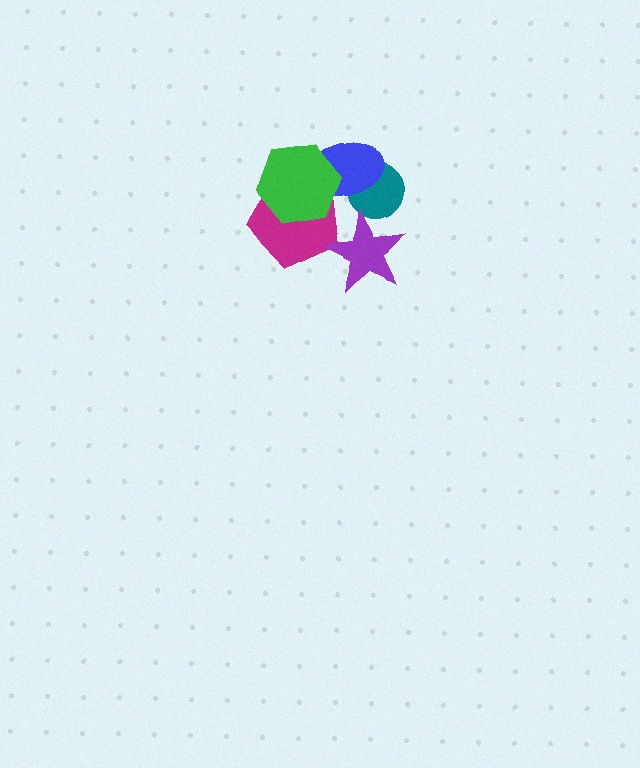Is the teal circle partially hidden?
Yes, it is partially covered by another shape.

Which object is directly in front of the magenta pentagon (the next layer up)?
The green hexagon is directly in front of the magenta pentagon.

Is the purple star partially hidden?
No, no other shape covers it.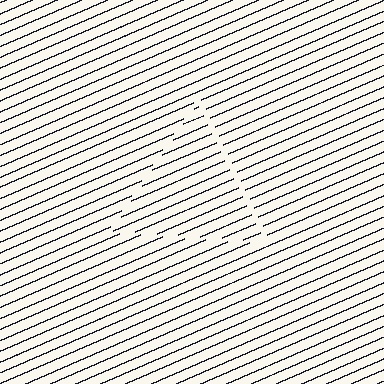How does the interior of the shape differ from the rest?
The interior of the shape contains the same grating, shifted by half a period — the contour is defined by the phase discontinuity where line-ends from the inner and outer gratings abut.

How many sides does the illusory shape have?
3 sides — the line-ends trace a triangle.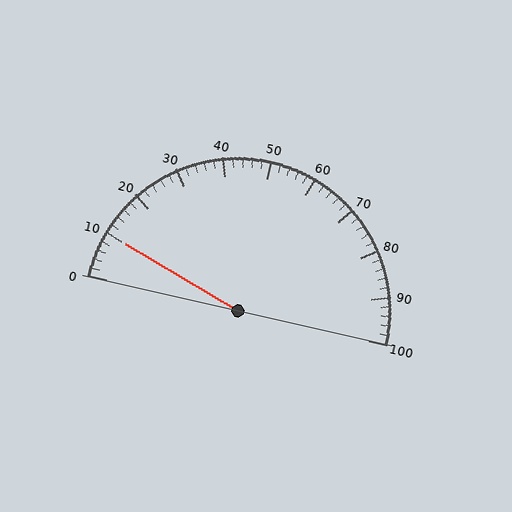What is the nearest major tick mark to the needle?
The nearest major tick mark is 10.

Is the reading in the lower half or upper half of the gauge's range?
The reading is in the lower half of the range (0 to 100).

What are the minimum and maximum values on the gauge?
The gauge ranges from 0 to 100.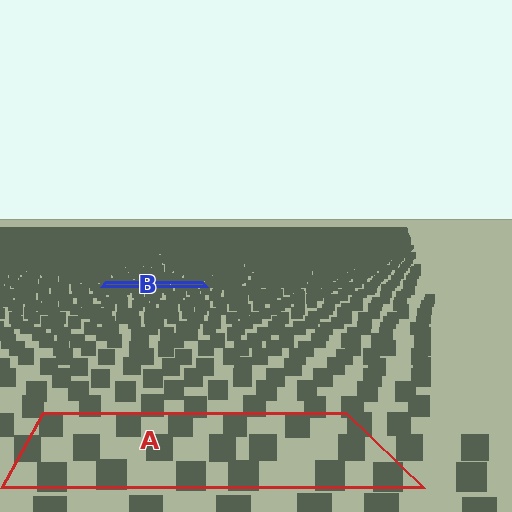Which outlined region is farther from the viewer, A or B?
Region B is farther from the viewer — the texture elements inside it appear smaller and more densely packed.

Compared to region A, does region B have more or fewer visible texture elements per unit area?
Region B has more texture elements per unit area — they are packed more densely because it is farther away.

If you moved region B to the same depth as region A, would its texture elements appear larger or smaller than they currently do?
They would appear larger. At a closer depth, the same texture elements are projected at a bigger on-screen size.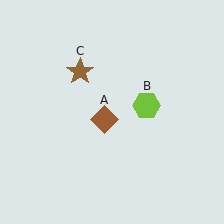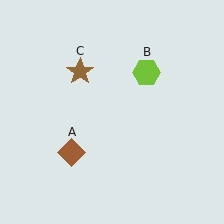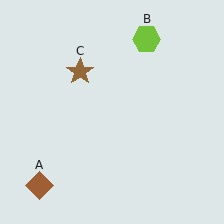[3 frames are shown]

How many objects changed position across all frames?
2 objects changed position: brown diamond (object A), lime hexagon (object B).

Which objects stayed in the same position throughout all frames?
Brown star (object C) remained stationary.